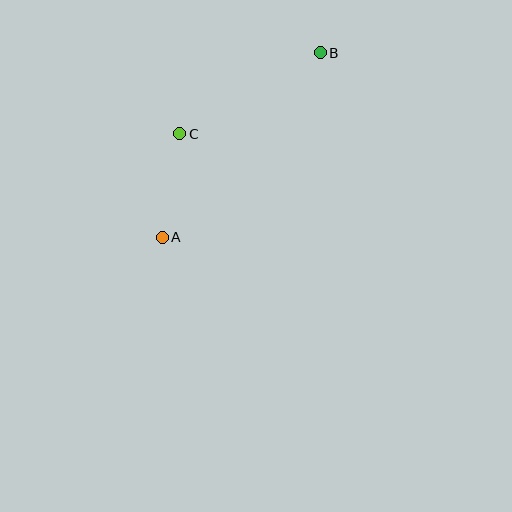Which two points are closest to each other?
Points A and C are closest to each other.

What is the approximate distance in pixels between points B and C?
The distance between B and C is approximately 162 pixels.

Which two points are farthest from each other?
Points A and B are farthest from each other.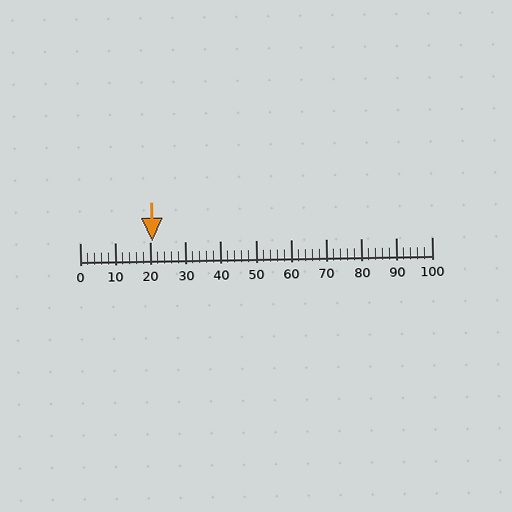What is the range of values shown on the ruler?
The ruler shows values from 0 to 100.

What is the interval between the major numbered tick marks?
The major tick marks are spaced 10 units apart.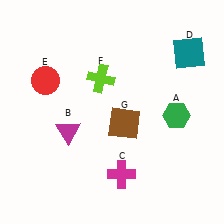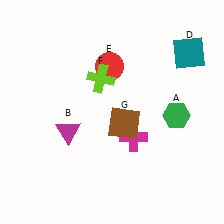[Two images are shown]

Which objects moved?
The objects that moved are: the magenta cross (C), the red circle (E).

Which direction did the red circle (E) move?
The red circle (E) moved right.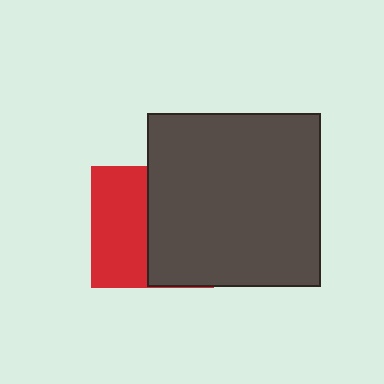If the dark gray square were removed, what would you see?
You would see the complete red square.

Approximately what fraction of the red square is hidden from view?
Roughly 54% of the red square is hidden behind the dark gray square.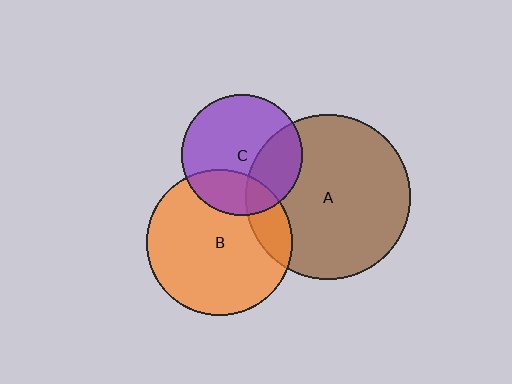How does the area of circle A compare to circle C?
Approximately 1.9 times.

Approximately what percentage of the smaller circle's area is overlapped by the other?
Approximately 15%.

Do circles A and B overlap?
Yes.